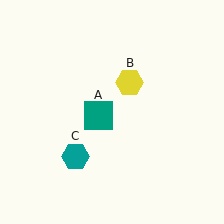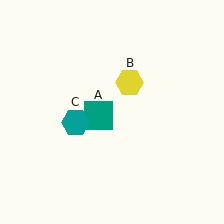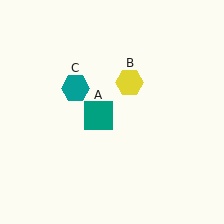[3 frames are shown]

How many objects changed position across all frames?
1 object changed position: teal hexagon (object C).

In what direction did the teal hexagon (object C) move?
The teal hexagon (object C) moved up.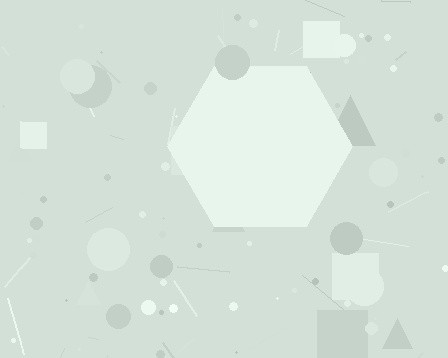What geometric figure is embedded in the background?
A hexagon is embedded in the background.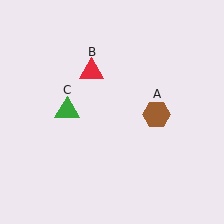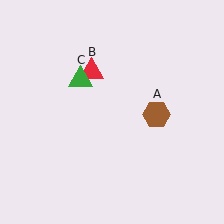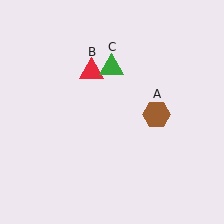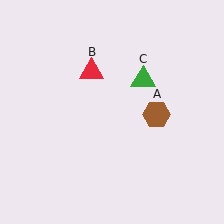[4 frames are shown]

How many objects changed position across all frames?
1 object changed position: green triangle (object C).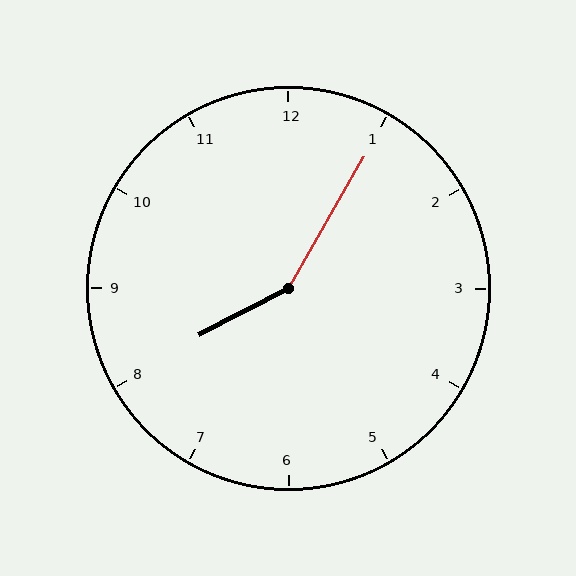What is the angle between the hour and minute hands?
Approximately 148 degrees.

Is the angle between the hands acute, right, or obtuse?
It is obtuse.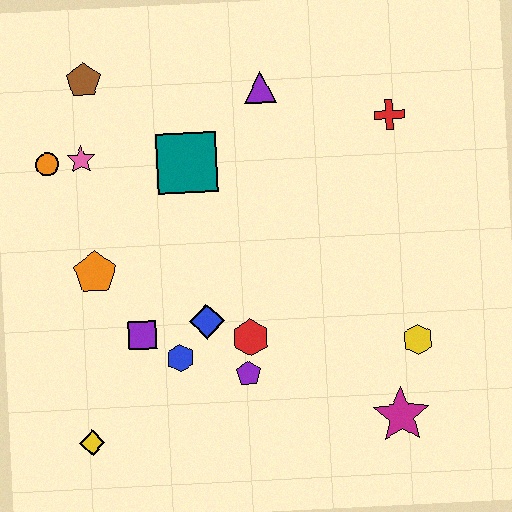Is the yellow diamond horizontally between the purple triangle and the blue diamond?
No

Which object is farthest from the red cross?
The yellow diamond is farthest from the red cross.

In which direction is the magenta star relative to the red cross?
The magenta star is below the red cross.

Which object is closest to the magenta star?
The yellow hexagon is closest to the magenta star.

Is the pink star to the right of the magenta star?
No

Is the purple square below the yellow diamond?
No